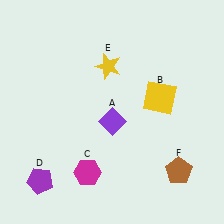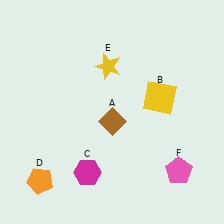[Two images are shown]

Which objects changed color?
A changed from purple to brown. D changed from purple to orange. F changed from brown to pink.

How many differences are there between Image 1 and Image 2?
There are 3 differences between the two images.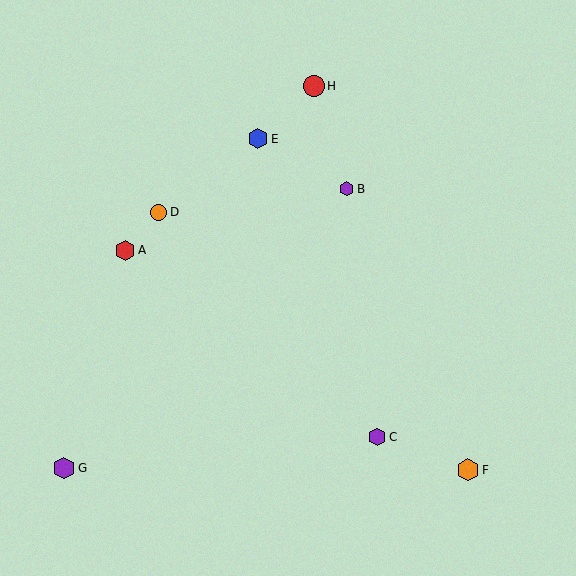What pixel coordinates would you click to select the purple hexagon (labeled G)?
Click at (64, 468) to select the purple hexagon G.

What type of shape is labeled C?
Shape C is a purple hexagon.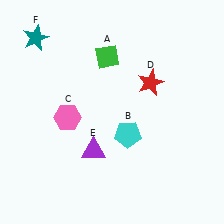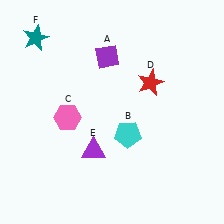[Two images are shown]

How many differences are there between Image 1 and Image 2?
There is 1 difference between the two images.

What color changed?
The diamond (A) changed from green in Image 1 to purple in Image 2.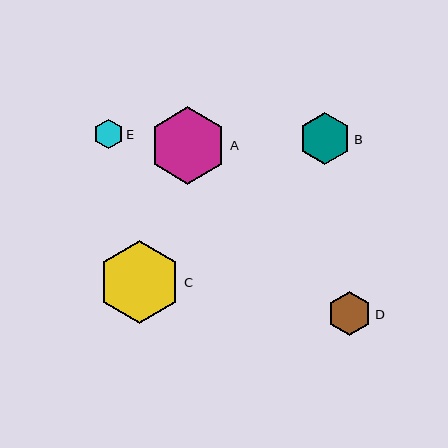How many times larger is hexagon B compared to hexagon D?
Hexagon B is approximately 1.2 times the size of hexagon D.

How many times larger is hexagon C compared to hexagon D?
Hexagon C is approximately 1.9 times the size of hexagon D.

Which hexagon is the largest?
Hexagon C is the largest with a size of approximately 83 pixels.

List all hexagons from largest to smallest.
From largest to smallest: C, A, B, D, E.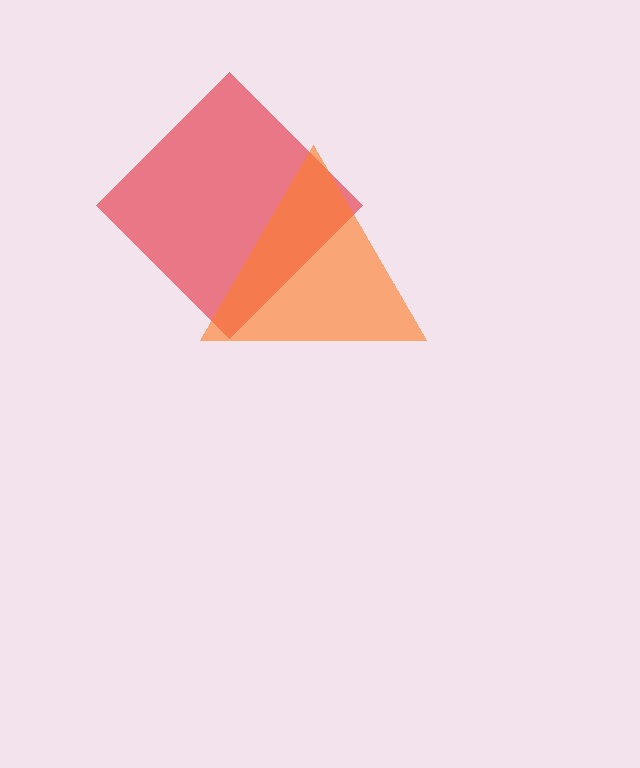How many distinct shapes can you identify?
There are 2 distinct shapes: a red diamond, an orange triangle.